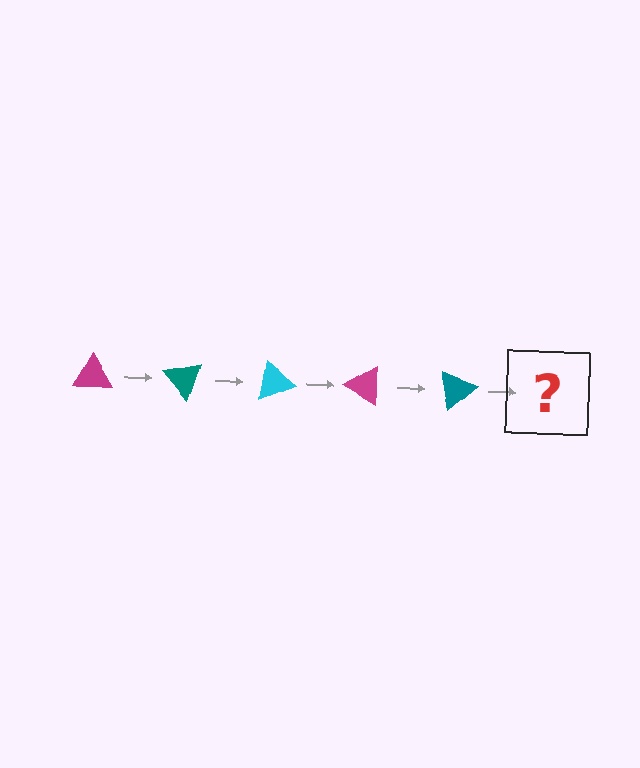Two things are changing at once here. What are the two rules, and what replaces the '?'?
The two rules are that it rotates 50 degrees each step and the color cycles through magenta, teal, and cyan. The '?' should be a cyan triangle, rotated 250 degrees from the start.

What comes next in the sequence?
The next element should be a cyan triangle, rotated 250 degrees from the start.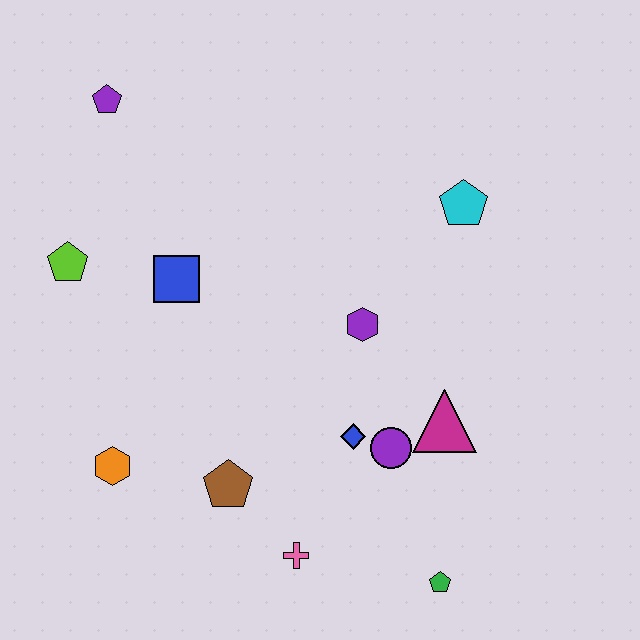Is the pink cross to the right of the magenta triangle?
No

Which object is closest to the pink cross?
The brown pentagon is closest to the pink cross.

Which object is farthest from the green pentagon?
The purple pentagon is farthest from the green pentagon.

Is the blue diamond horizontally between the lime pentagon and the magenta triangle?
Yes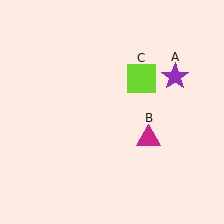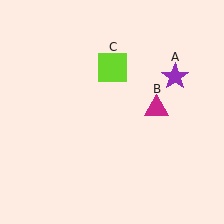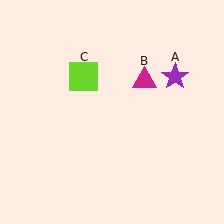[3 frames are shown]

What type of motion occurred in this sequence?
The magenta triangle (object B), lime square (object C) rotated counterclockwise around the center of the scene.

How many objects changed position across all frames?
2 objects changed position: magenta triangle (object B), lime square (object C).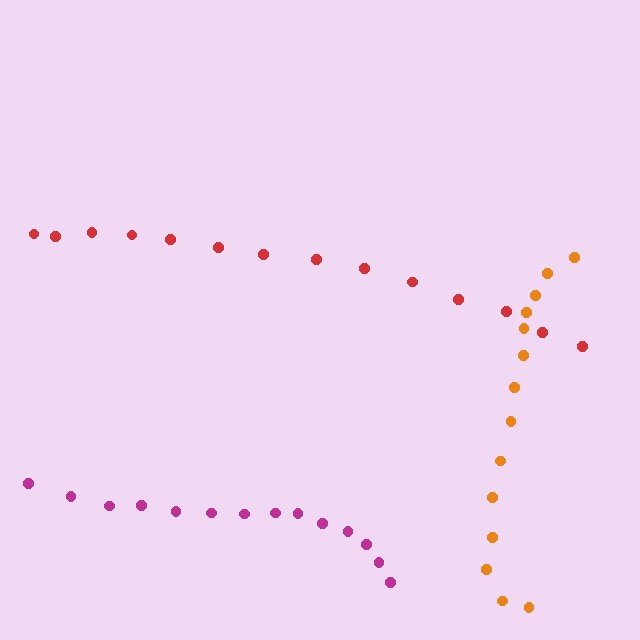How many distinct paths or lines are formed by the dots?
There are 3 distinct paths.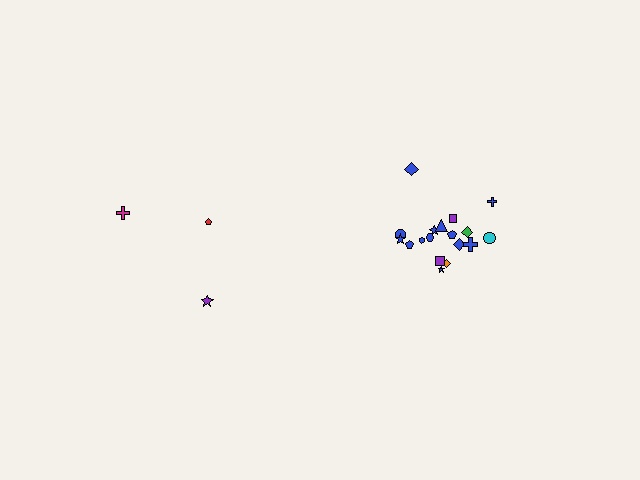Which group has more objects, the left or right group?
The right group.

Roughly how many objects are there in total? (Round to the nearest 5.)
Roughly 20 objects in total.